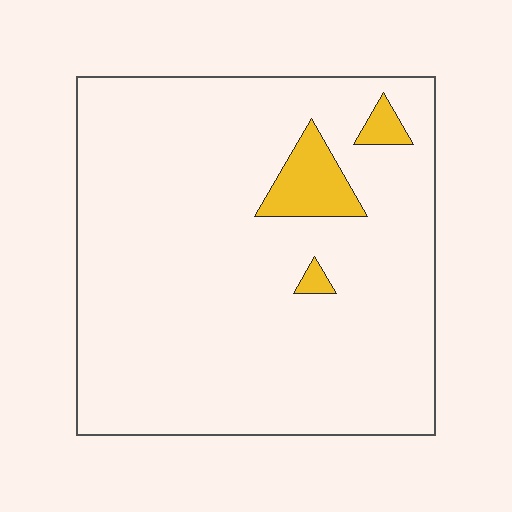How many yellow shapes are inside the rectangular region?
3.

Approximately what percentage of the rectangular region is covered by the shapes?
Approximately 5%.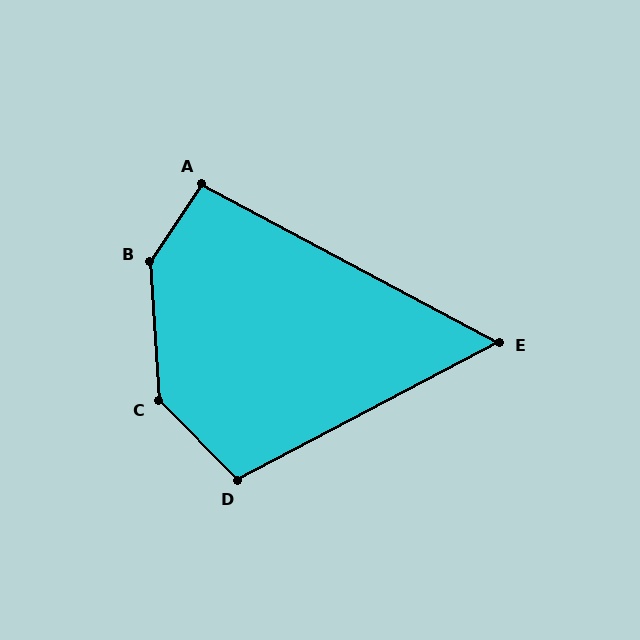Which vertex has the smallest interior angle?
E, at approximately 56 degrees.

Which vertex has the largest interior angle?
B, at approximately 142 degrees.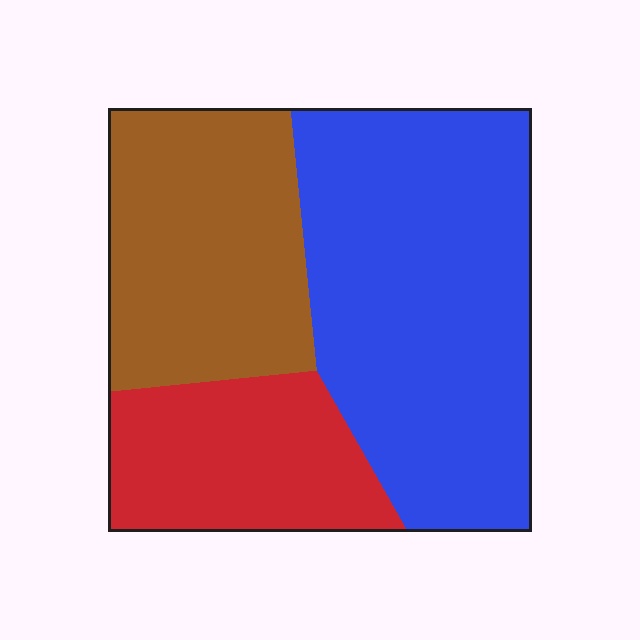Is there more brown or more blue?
Blue.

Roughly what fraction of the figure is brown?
Brown covers around 30% of the figure.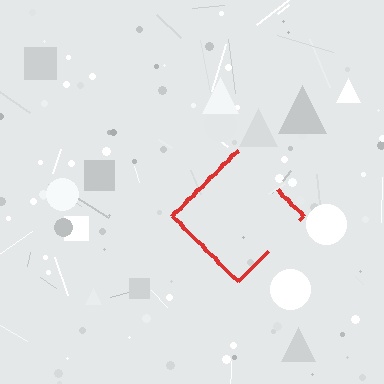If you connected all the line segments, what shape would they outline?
They would outline a diamond.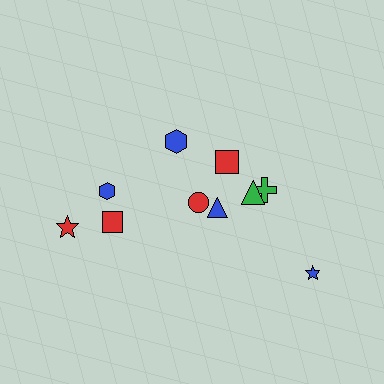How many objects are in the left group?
There are 4 objects.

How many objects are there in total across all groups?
There are 10 objects.